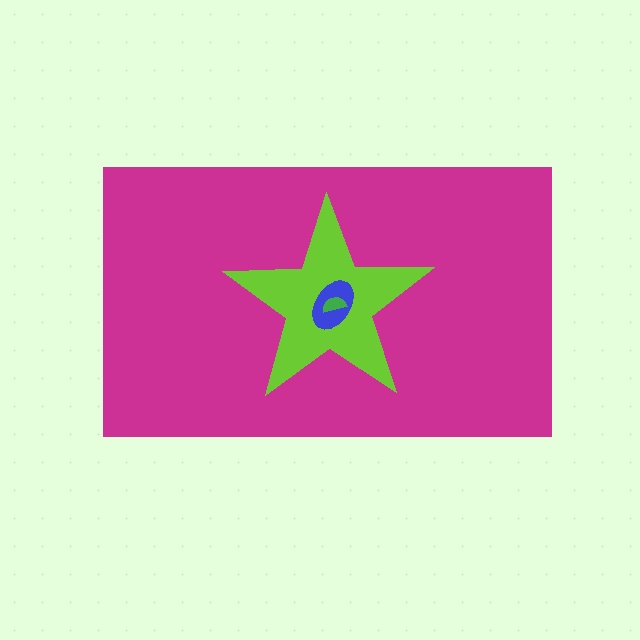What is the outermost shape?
The magenta rectangle.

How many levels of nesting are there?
4.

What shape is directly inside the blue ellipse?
The green semicircle.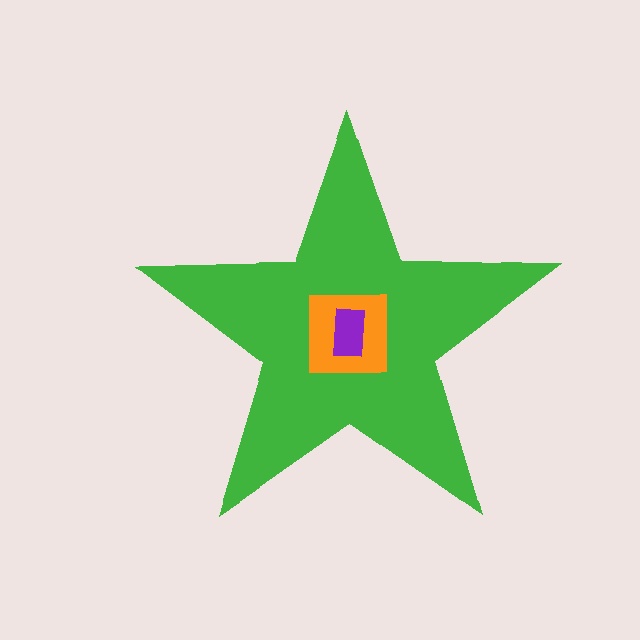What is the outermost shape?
The green star.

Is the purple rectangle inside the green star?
Yes.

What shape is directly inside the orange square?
The purple rectangle.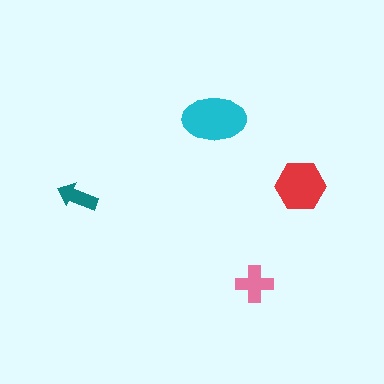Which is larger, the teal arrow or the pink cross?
The pink cross.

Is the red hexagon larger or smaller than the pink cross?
Larger.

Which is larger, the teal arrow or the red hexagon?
The red hexagon.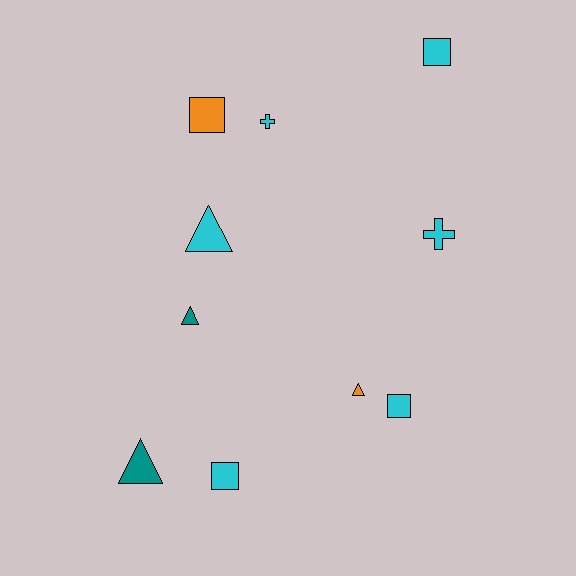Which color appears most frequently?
Cyan, with 6 objects.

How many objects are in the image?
There are 10 objects.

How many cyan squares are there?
There are 3 cyan squares.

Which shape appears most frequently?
Triangle, with 4 objects.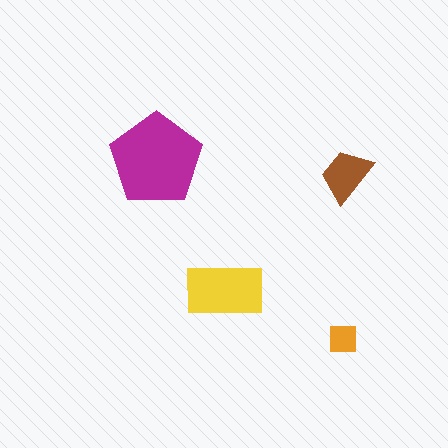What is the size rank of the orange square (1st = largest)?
4th.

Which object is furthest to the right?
The brown trapezoid is rightmost.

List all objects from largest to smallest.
The magenta pentagon, the yellow rectangle, the brown trapezoid, the orange square.